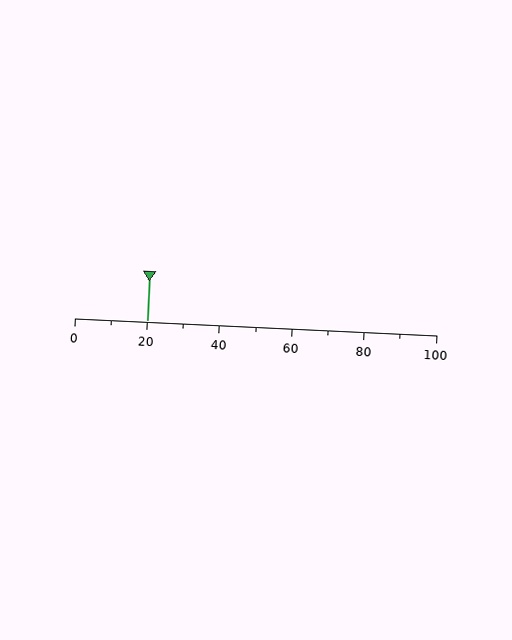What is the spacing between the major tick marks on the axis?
The major ticks are spaced 20 apart.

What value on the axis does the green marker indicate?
The marker indicates approximately 20.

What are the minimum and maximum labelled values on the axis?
The axis runs from 0 to 100.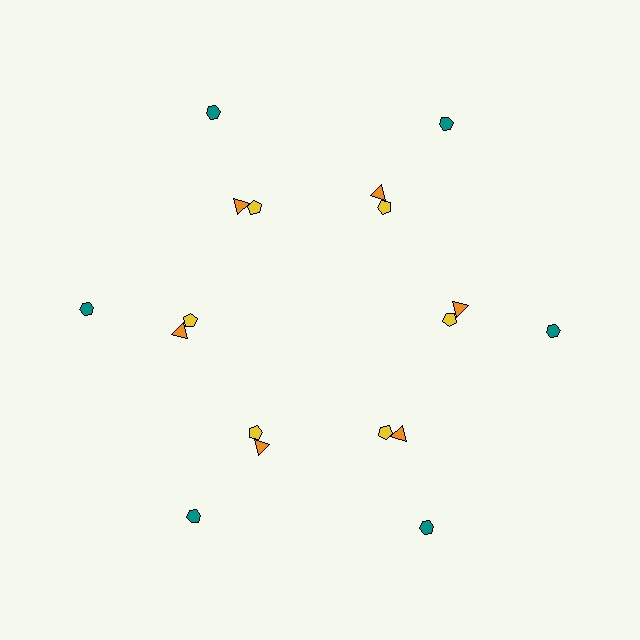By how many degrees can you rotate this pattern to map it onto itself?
The pattern maps onto itself every 60 degrees of rotation.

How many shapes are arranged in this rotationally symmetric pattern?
There are 18 shapes, arranged in 6 groups of 3.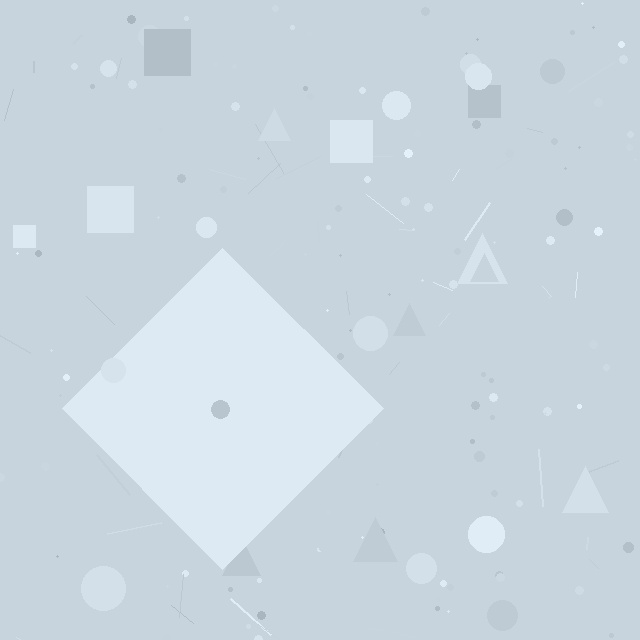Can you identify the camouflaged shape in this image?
The camouflaged shape is a diamond.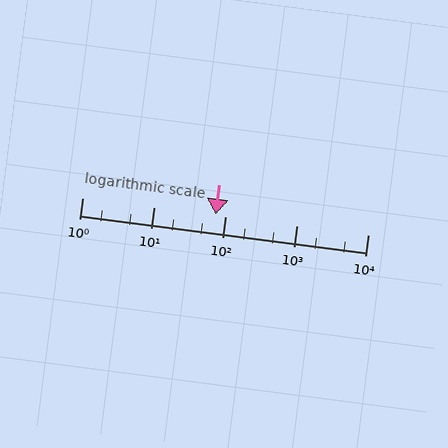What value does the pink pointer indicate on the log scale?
The pointer indicates approximately 73.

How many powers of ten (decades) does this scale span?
The scale spans 4 decades, from 1 to 10000.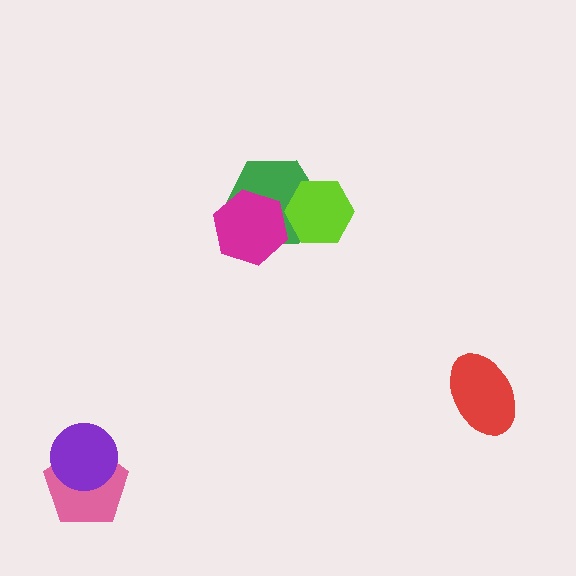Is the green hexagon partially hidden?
Yes, it is partially covered by another shape.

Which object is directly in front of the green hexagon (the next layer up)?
The lime hexagon is directly in front of the green hexagon.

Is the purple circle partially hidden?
No, no other shape covers it.